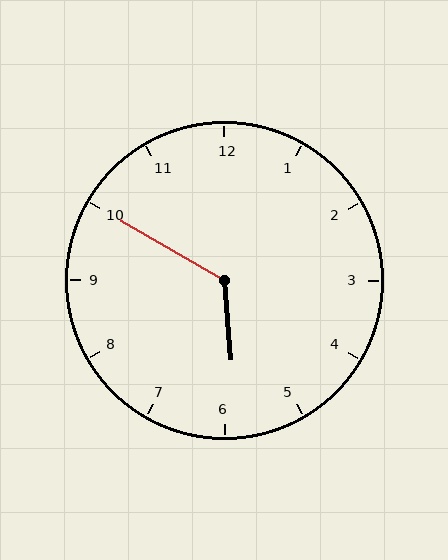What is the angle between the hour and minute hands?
Approximately 125 degrees.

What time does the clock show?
5:50.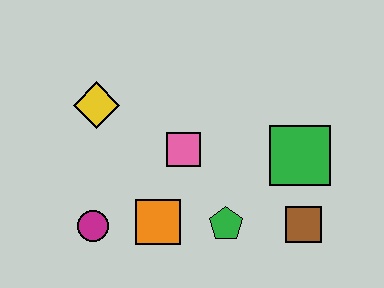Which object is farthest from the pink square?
The brown square is farthest from the pink square.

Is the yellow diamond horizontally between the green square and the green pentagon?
No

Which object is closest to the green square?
The brown square is closest to the green square.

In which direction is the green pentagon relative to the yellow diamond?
The green pentagon is to the right of the yellow diamond.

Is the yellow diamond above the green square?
Yes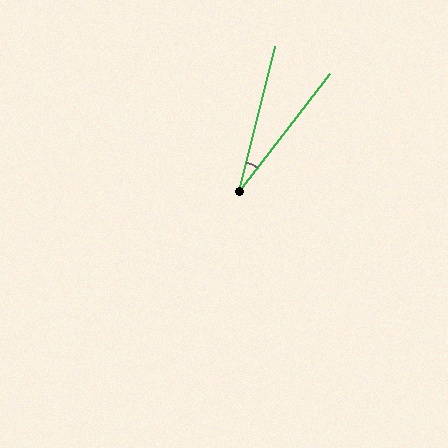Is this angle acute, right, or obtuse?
It is acute.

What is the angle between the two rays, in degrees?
Approximately 24 degrees.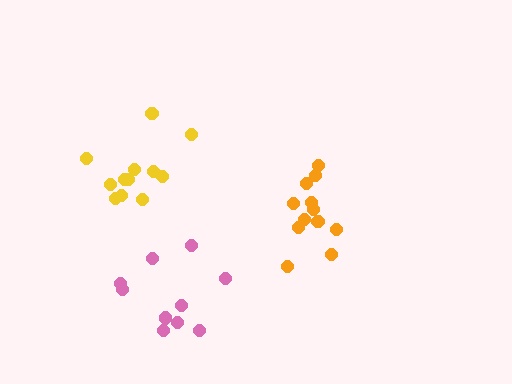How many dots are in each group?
Group 1: 12 dots, Group 2: 10 dots, Group 3: 12 dots (34 total).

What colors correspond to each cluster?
The clusters are colored: orange, pink, yellow.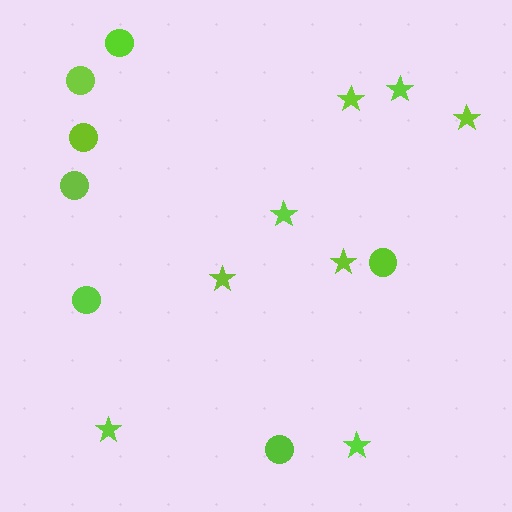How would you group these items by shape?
There are 2 groups: one group of stars (8) and one group of circles (7).